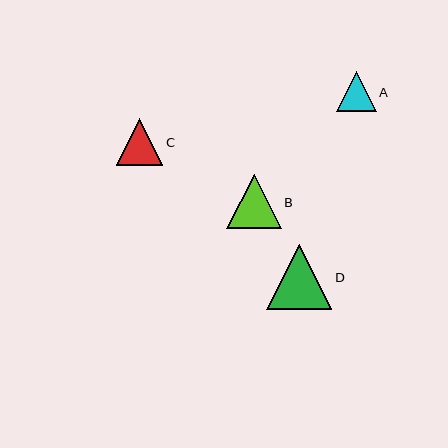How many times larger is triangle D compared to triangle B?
Triangle D is approximately 1.2 times the size of triangle B.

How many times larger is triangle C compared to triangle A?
Triangle C is approximately 1.2 times the size of triangle A.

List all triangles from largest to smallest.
From largest to smallest: D, B, C, A.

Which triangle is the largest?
Triangle D is the largest with a size of approximately 65 pixels.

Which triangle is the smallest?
Triangle A is the smallest with a size of approximately 40 pixels.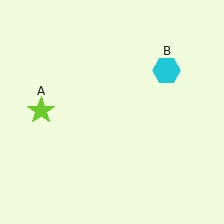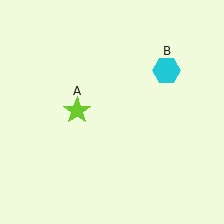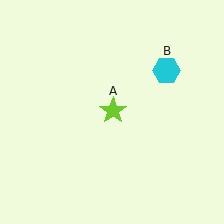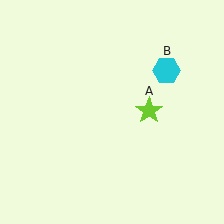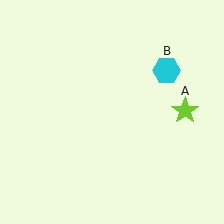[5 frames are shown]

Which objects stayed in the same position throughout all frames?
Cyan hexagon (object B) remained stationary.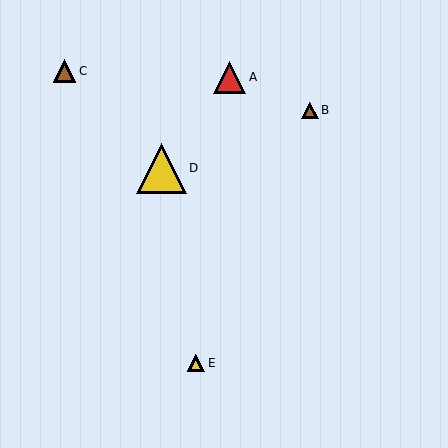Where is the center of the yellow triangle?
The center of the yellow triangle is at (196, 363).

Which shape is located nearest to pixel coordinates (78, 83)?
The brown triangle (labeled C) at (64, 71) is nearest to that location.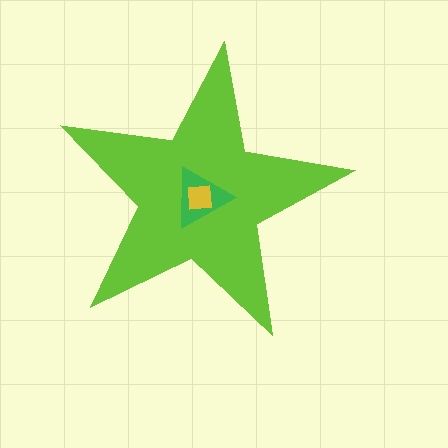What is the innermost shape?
The yellow square.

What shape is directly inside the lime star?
The green triangle.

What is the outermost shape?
The lime star.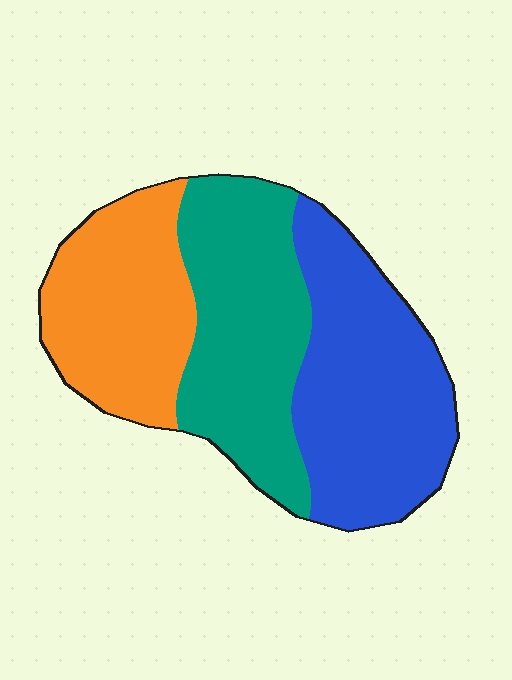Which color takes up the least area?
Orange, at roughly 30%.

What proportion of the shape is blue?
Blue covers 37% of the shape.